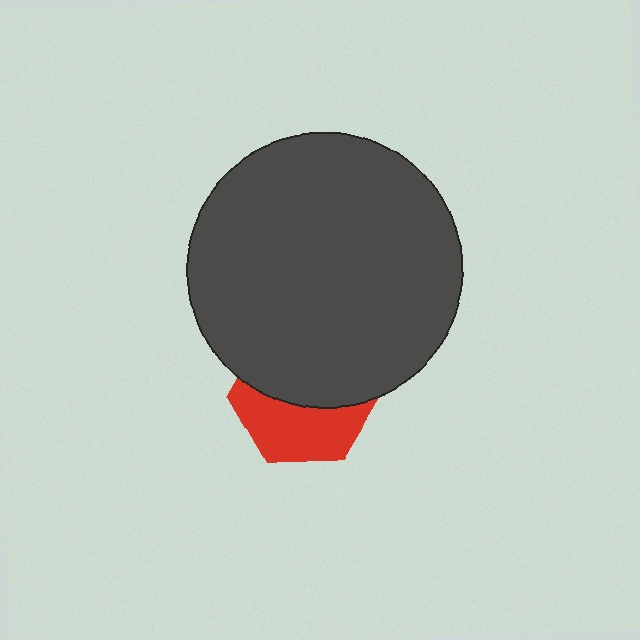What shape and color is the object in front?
The object in front is a dark gray circle.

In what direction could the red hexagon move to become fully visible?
The red hexagon could move down. That would shift it out from behind the dark gray circle entirely.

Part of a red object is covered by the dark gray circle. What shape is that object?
It is a hexagon.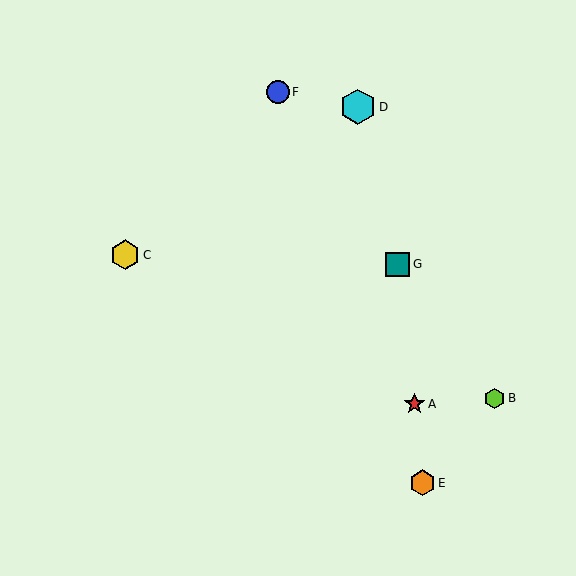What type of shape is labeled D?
Shape D is a cyan hexagon.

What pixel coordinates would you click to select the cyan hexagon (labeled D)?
Click at (358, 107) to select the cyan hexagon D.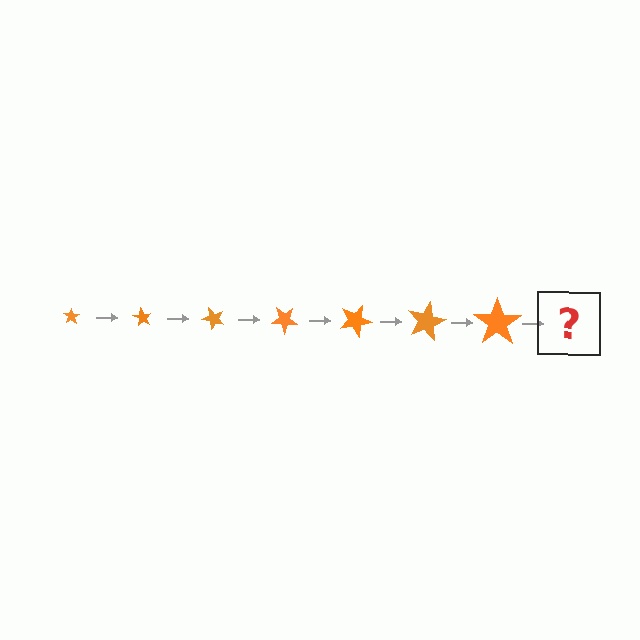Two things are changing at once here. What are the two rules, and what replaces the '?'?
The two rules are that the star grows larger each step and it rotates 60 degrees each step. The '?' should be a star, larger than the previous one and rotated 420 degrees from the start.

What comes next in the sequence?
The next element should be a star, larger than the previous one and rotated 420 degrees from the start.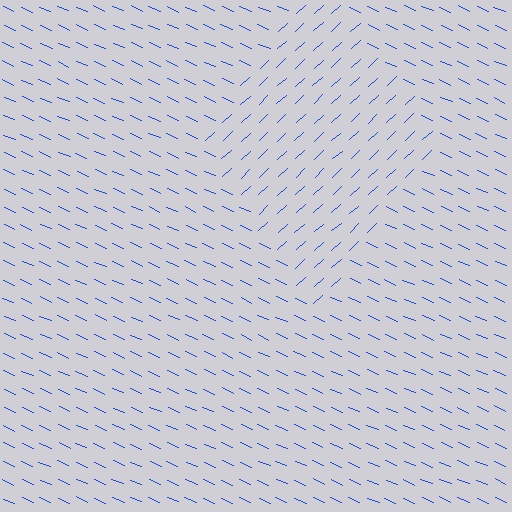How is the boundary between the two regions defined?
The boundary is defined purely by a change in line orientation (approximately 66 degrees difference). All lines are the same color and thickness.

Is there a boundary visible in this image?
Yes, there is a texture boundary formed by a change in line orientation.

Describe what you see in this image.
The image is filled with small blue line segments. A diamond region in the image has lines oriented differently from the surrounding lines, creating a visible texture boundary.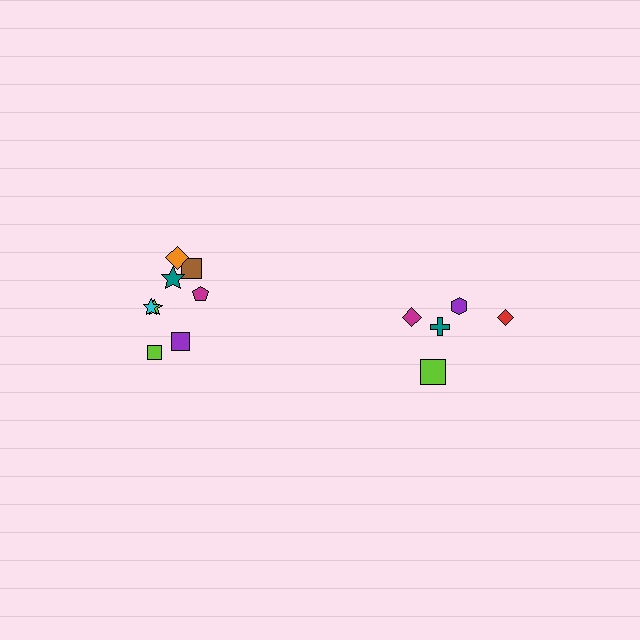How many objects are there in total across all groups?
There are 13 objects.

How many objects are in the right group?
There are 5 objects.